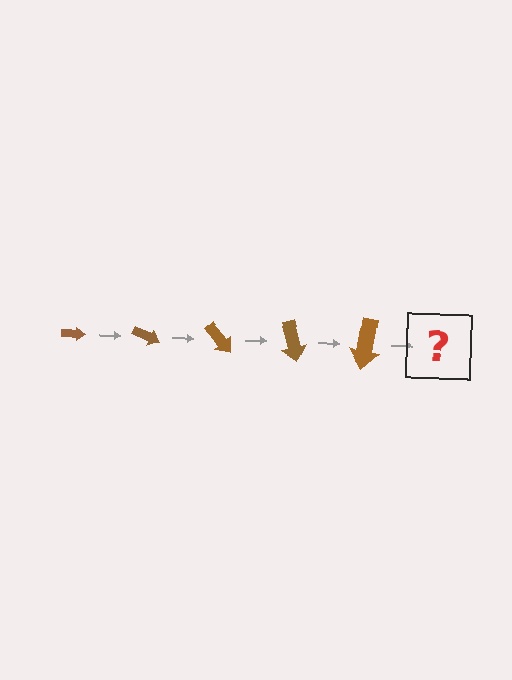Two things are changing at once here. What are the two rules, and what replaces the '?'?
The two rules are that the arrow grows larger each step and it rotates 25 degrees each step. The '?' should be an arrow, larger than the previous one and rotated 125 degrees from the start.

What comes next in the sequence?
The next element should be an arrow, larger than the previous one and rotated 125 degrees from the start.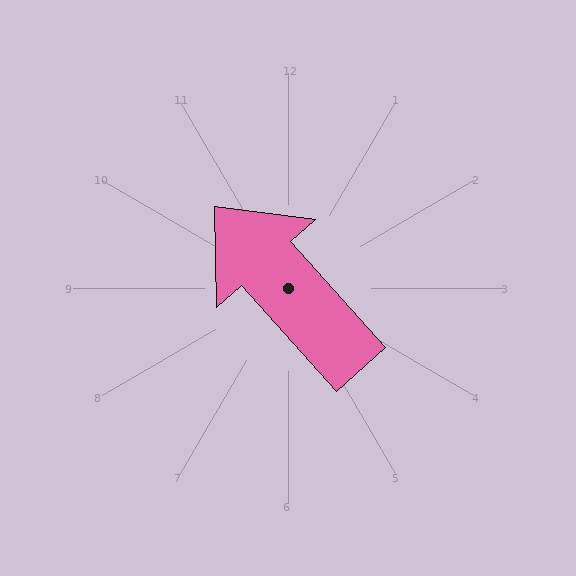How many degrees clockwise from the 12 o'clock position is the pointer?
Approximately 318 degrees.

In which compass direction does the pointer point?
Northwest.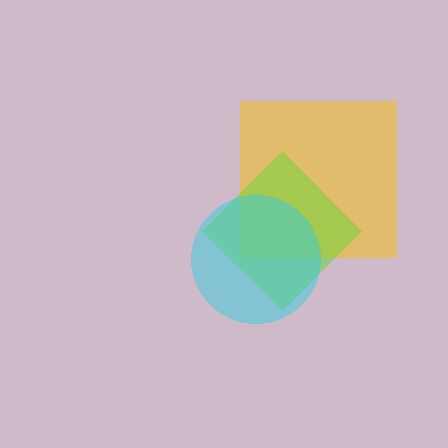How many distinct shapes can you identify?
There are 3 distinct shapes: a yellow square, a lime diamond, a cyan circle.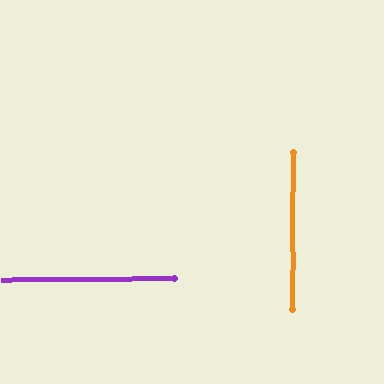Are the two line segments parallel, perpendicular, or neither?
Perpendicular — they meet at approximately 89°.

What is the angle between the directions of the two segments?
Approximately 89 degrees.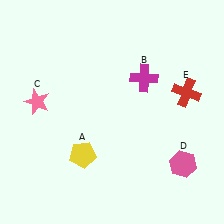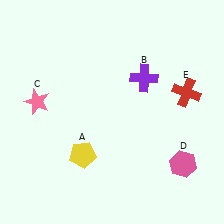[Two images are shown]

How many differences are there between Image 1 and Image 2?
There is 1 difference between the two images.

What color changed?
The cross (B) changed from magenta in Image 1 to purple in Image 2.